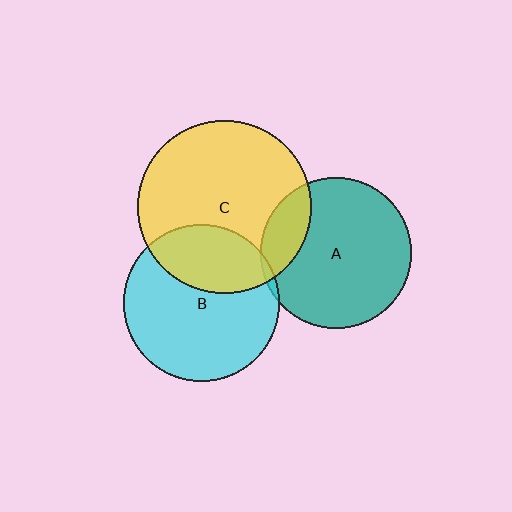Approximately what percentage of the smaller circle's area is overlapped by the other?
Approximately 15%.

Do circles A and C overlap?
Yes.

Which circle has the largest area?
Circle C (yellow).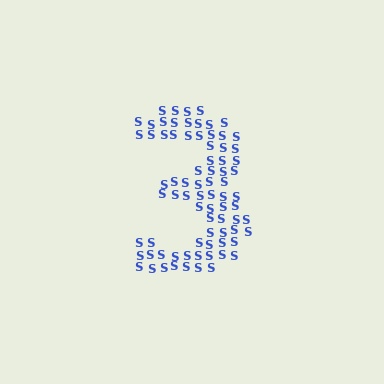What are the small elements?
The small elements are letter S's.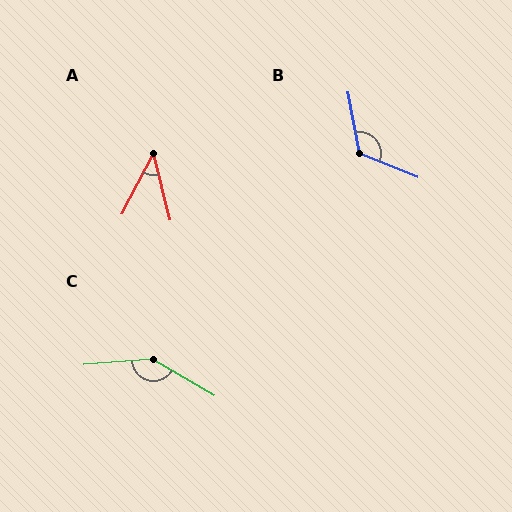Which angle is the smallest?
A, at approximately 41 degrees.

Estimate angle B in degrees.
Approximately 122 degrees.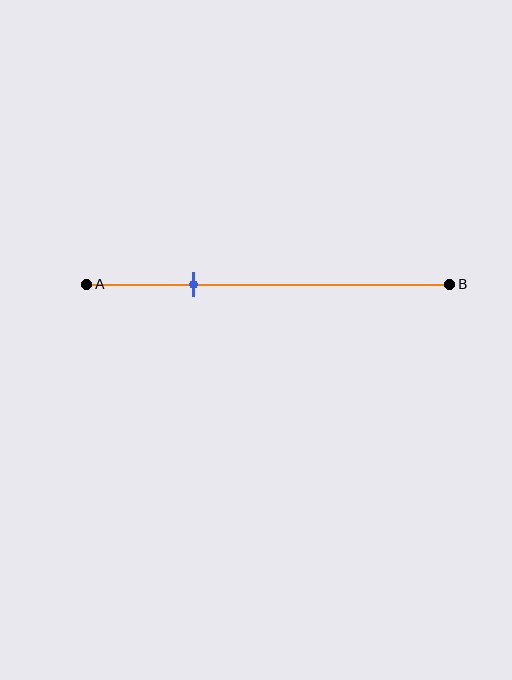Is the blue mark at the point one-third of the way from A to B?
No, the mark is at about 30% from A, not at the 33% one-third point.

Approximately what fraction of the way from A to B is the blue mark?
The blue mark is approximately 30% of the way from A to B.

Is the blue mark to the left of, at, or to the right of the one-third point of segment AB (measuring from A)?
The blue mark is to the left of the one-third point of segment AB.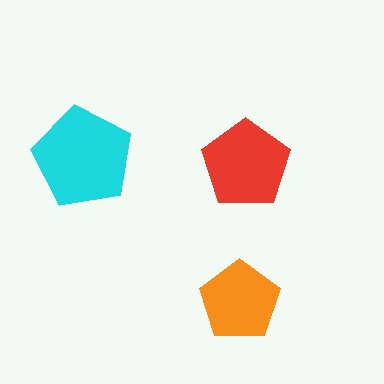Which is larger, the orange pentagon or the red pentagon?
The red one.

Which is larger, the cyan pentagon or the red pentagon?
The cyan one.